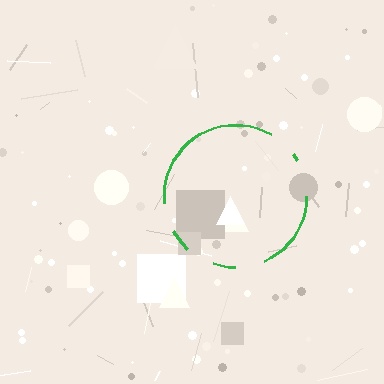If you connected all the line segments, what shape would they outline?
They would outline a circle.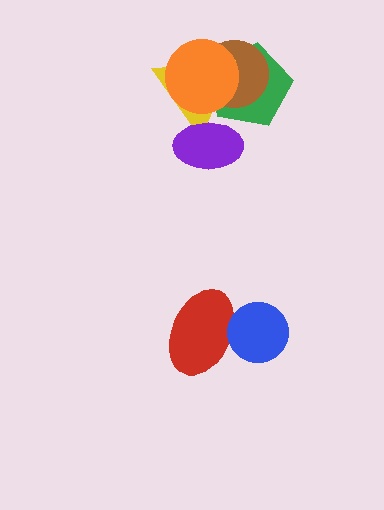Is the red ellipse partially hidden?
Yes, it is partially covered by another shape.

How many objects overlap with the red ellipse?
1 object overlaps with the red ellipse.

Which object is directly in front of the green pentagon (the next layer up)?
The brown circle is directly in front of the green pentagon.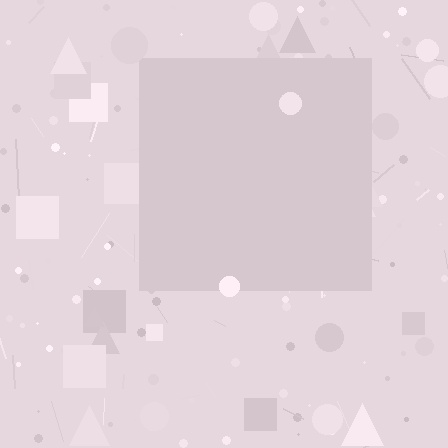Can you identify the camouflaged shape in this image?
The camouflaged shape is a square.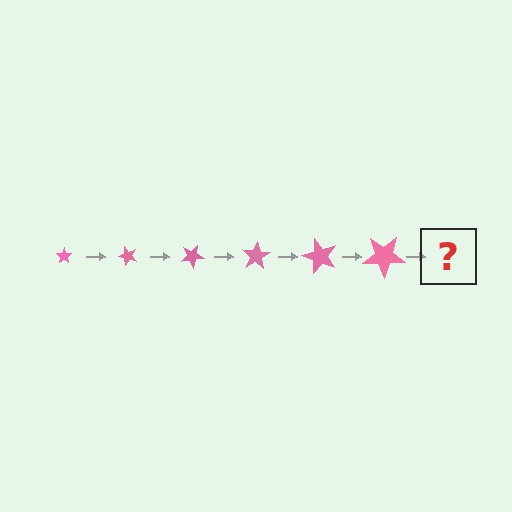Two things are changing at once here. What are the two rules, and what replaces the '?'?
The two rules are that the star grows larger each step and it rotates 50 degrees each step. The '?' should be a star, larger than the previous one and rotated 300 degrees from the start.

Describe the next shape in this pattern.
It should be a star, larger than the previous one and rotated 300 degrees from the start.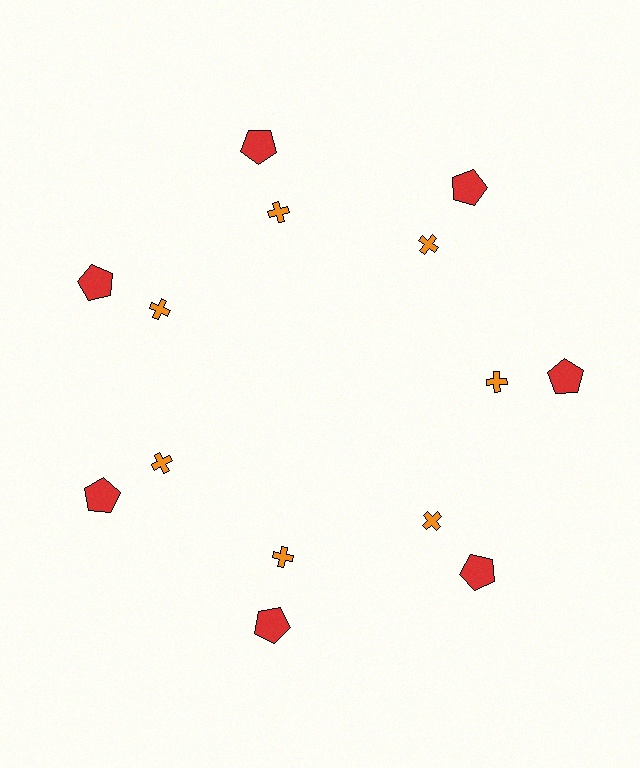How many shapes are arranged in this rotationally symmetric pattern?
There are 14 shapes, arranged in 7 groups of 2.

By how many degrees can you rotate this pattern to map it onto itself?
The pattern maps onto itself every 51 degrees of rotation.